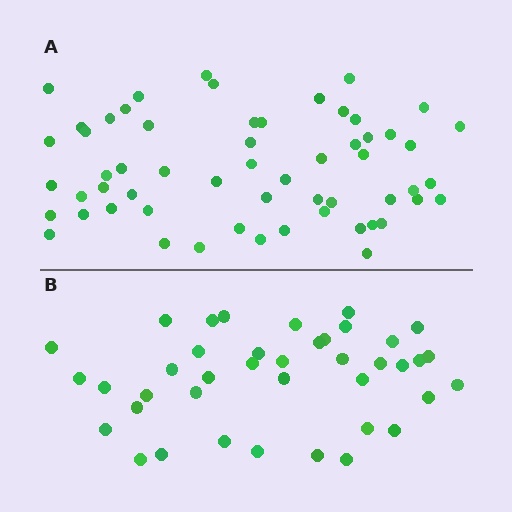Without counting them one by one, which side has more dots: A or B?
Region A (the top region) has more dots.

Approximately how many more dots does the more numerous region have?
Region A has approximately 20 more dots than region B.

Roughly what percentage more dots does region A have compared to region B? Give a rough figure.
About 45% more.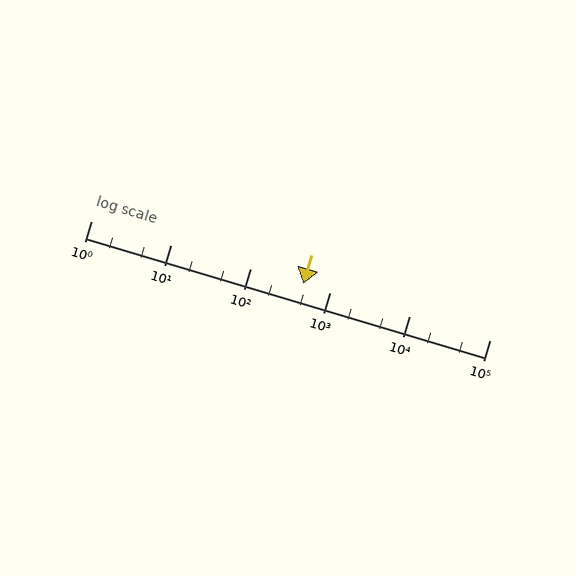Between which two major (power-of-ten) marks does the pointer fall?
The pointer is between 100 and 1000.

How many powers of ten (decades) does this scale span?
The scale spans 5 decades, from 1 to 100000.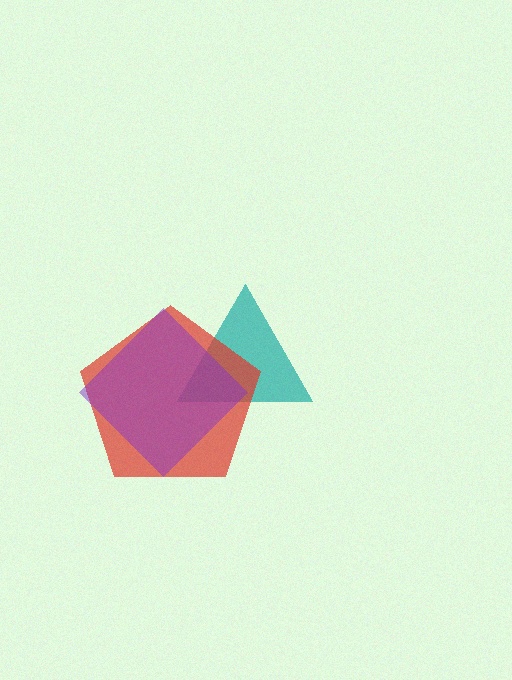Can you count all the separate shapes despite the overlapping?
Yes, there are 3 separate shapes.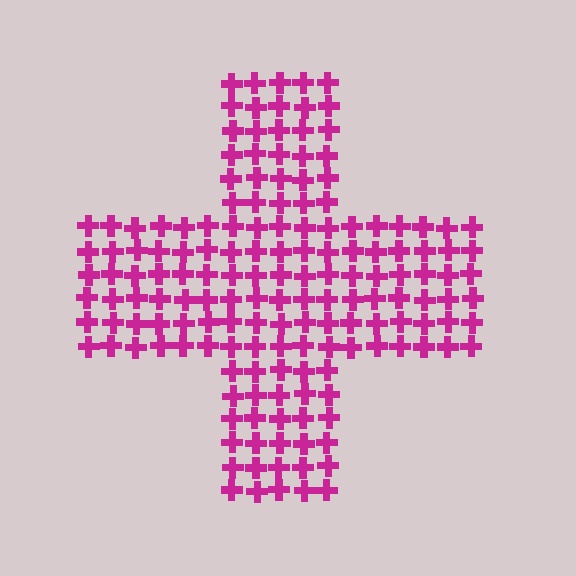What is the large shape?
The large shape is a cross.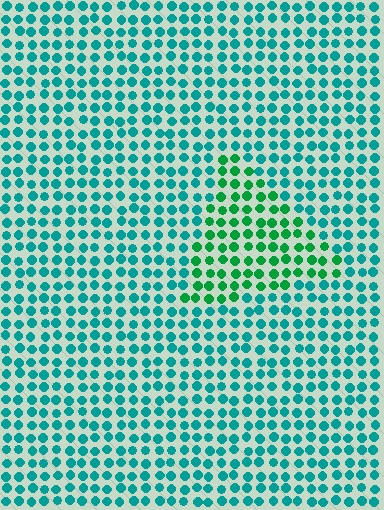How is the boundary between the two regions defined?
The boundary is defined purely by a slight shift in hue (about 36 degrees). Spacing, size, and orientation are identical on both sides.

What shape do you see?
I see a triangle.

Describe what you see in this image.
The image is filled with small teal elements in a uniform arrangement. A triangle-shaped region is visible where the elements are tinted to a slightly different hue, forming a subtle color boundary.